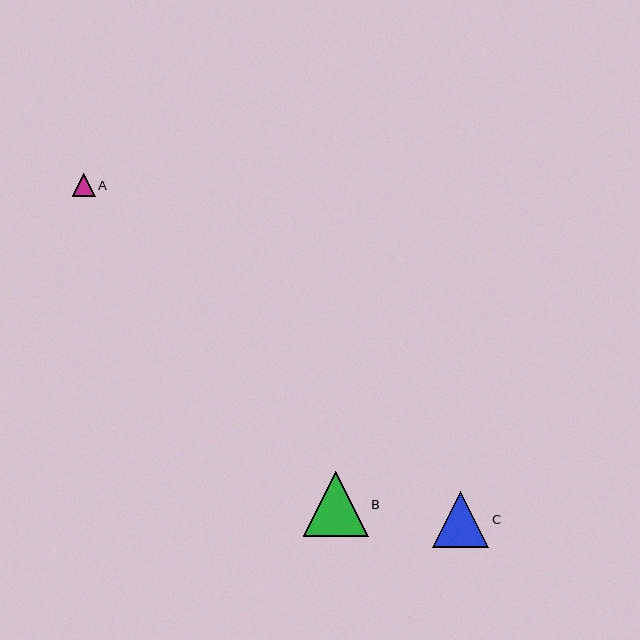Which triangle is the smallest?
Triangle A is the smallest with a size of approximately 23 pixels.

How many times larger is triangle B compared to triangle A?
Triangle B is approximately 2.9 times the size of triangle A.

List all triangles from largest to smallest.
From largest to smallest: B, C, A.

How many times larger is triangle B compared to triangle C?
Triangle B is approximately 1.2 times the size of triangle C.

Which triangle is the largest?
Triangle B is the largest with a size of approximately 65 pixels.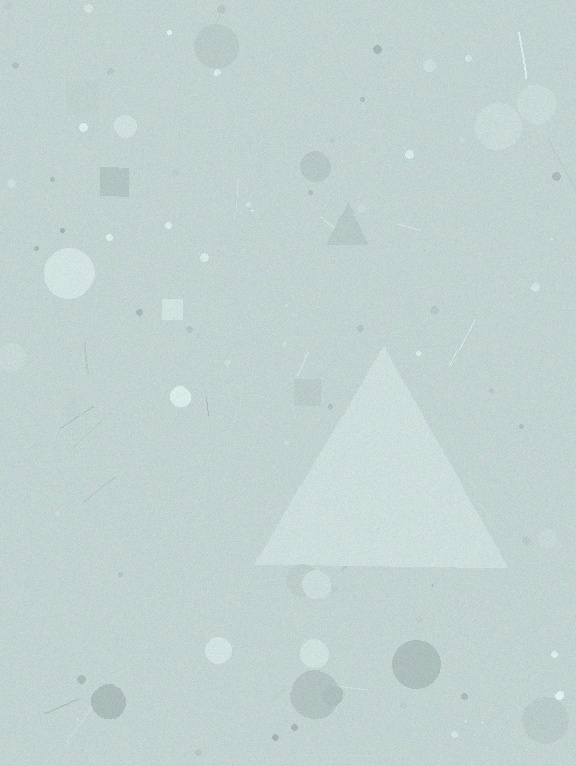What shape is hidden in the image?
A triangle is hidden in the image.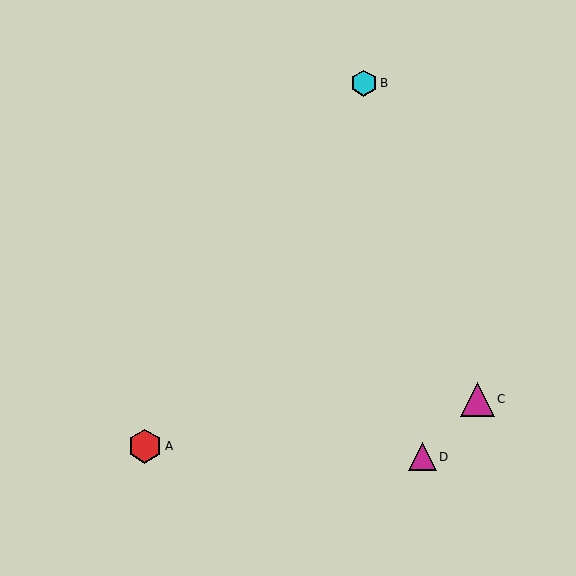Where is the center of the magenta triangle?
The center of the magenta triangle is at (422, 457).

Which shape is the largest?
The magenta triangle (labeled C) is the largest.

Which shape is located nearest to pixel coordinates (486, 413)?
The magenta triangle (labeled C) at (477, 399) is nearest to that location.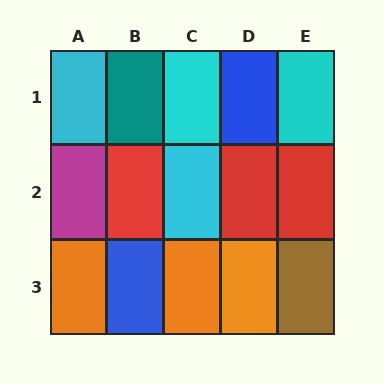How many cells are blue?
2 cells are blue.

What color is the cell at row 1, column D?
Blue.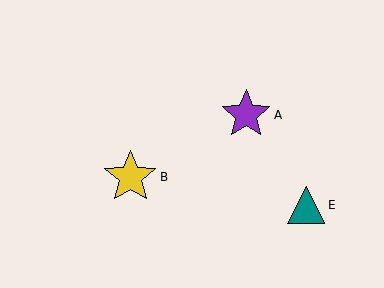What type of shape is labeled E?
Shape E is a teal triangle.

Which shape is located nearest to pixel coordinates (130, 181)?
The yellow star (labeled B) at (130, 177) is nearest to that location.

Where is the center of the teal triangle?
The center of the teal triangle is at (306, 205).